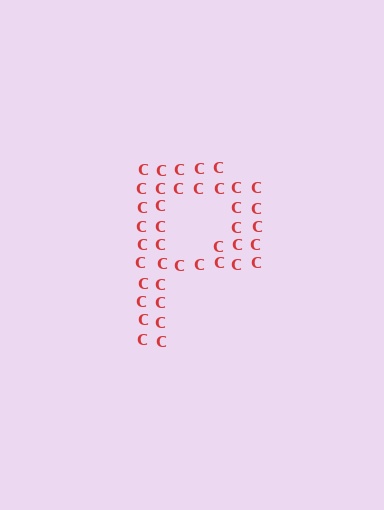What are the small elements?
The small elements are letter C's.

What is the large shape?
The large shape is the letter P.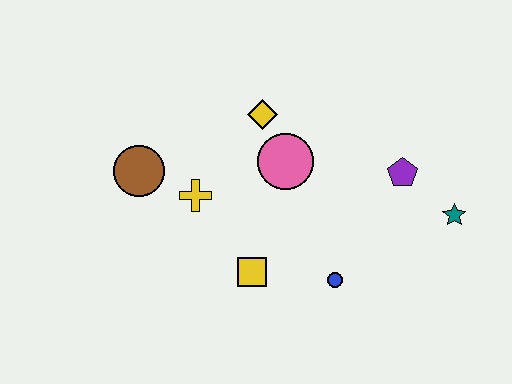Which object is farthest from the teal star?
The brown circle is farthest from the teal star.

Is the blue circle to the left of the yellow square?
No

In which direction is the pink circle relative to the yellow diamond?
The pink circle is below the yellow diamond.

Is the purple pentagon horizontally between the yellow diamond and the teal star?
Yes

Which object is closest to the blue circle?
The yellow square is closest to the blue circle.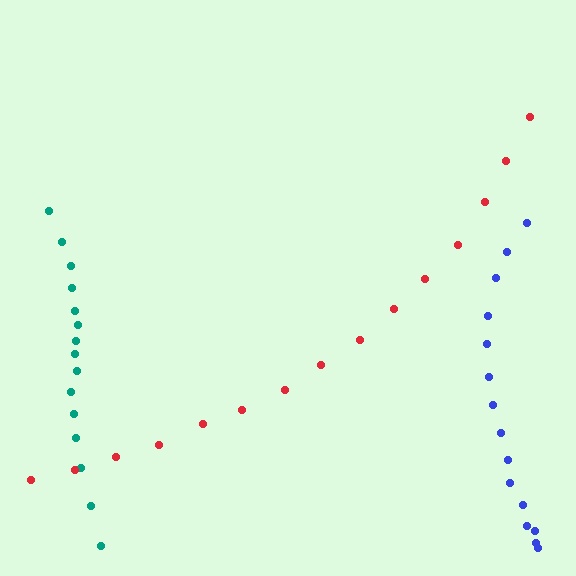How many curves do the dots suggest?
There are 3 distinct paths.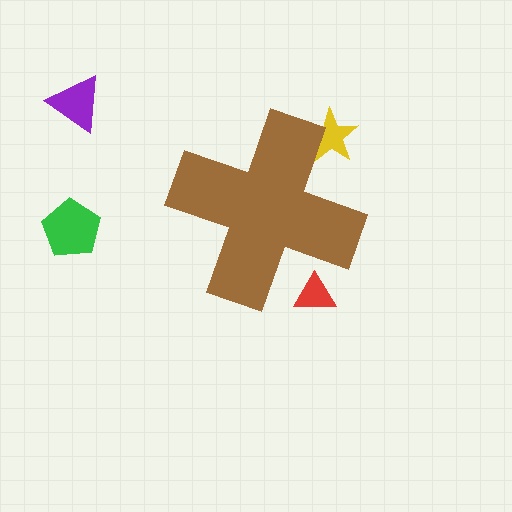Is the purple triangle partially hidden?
No, the purple triangle is fully visible.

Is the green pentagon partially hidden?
No, the green pentagon is fully visible.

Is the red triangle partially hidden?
Yes, the red triangle is partially hidden behind the brown cross.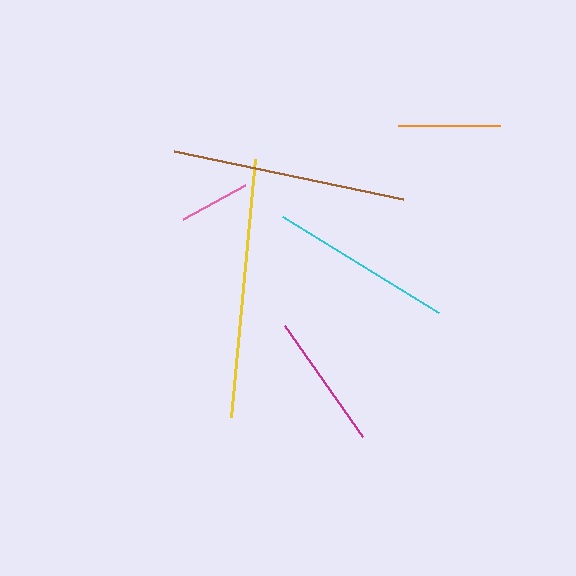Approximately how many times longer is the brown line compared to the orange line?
The brown line is approximately 2.3 times the length of the orange line.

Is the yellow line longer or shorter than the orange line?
The yellow line is longer than the orange line.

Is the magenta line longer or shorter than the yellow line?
The yellow line is longer than the magenta line.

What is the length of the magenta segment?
The magenta segment is approximately 135 pixels long.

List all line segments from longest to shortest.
From longest to shortest: yellow, brown, cyan, magenta, orange, pink.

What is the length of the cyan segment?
The cyan segment is approximately 184 pixels long.